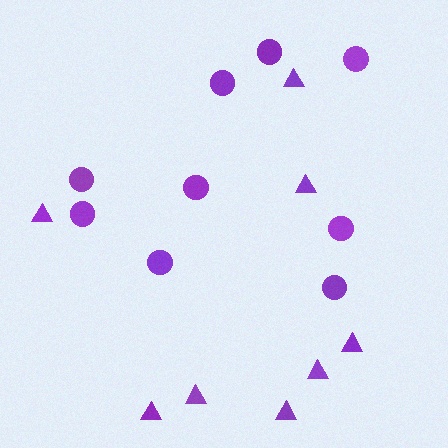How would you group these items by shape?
There are 2 groups: one group of circles (9) and one group of triangles (8).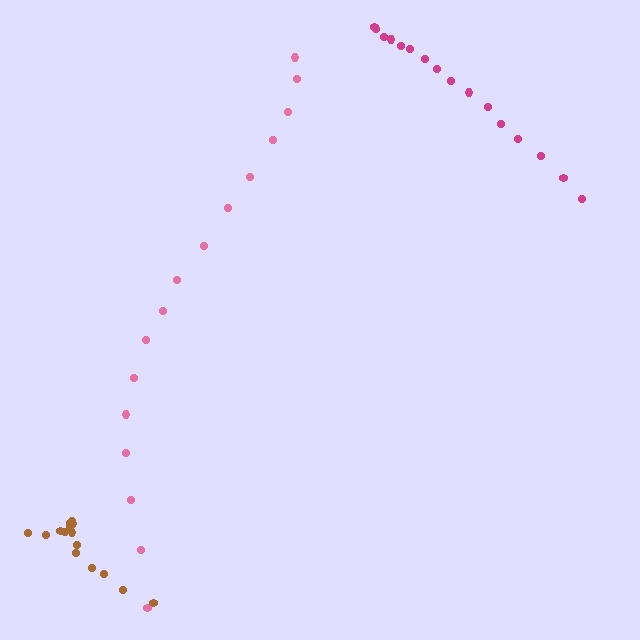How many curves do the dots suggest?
There are 3 distinct paths.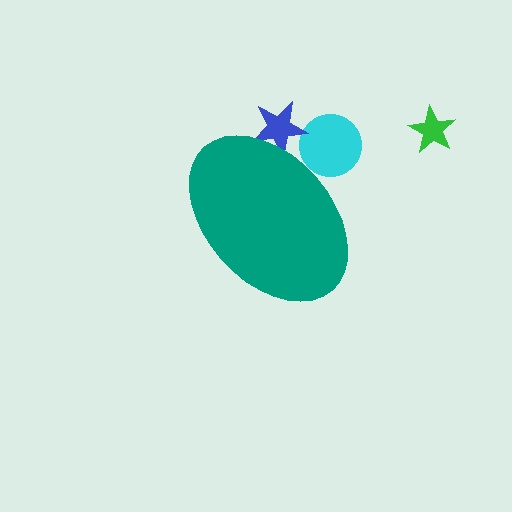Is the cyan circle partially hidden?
Yes, the cyan circle is partially hidden behind the teal ellipse.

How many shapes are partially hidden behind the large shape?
2 shapes are partially hidden.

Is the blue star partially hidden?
Yes, the blue star is partially hidden behind the teal ellipse.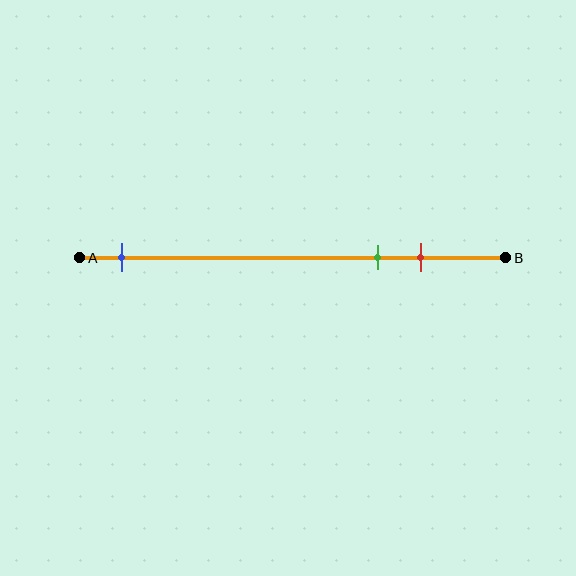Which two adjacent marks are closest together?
The green and red marks are the closest adjacent pair.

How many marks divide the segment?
There are 3 marks dividing the segment.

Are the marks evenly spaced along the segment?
No, the marks are not evenly spaced.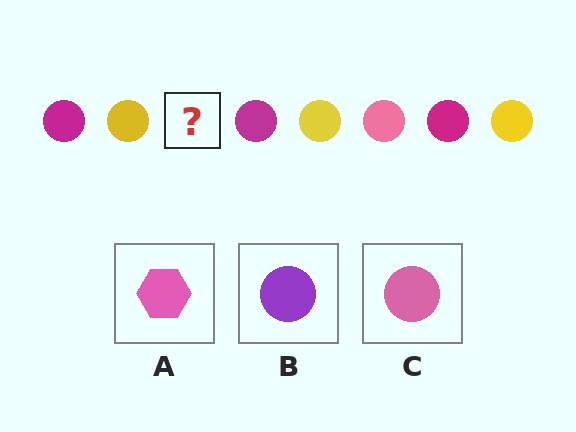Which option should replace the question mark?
Option C.